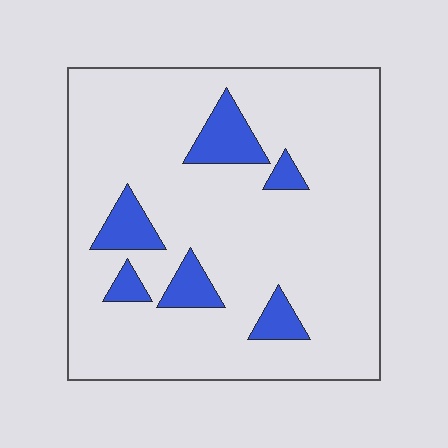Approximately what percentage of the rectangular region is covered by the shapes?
Approximately 10%.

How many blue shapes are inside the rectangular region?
6.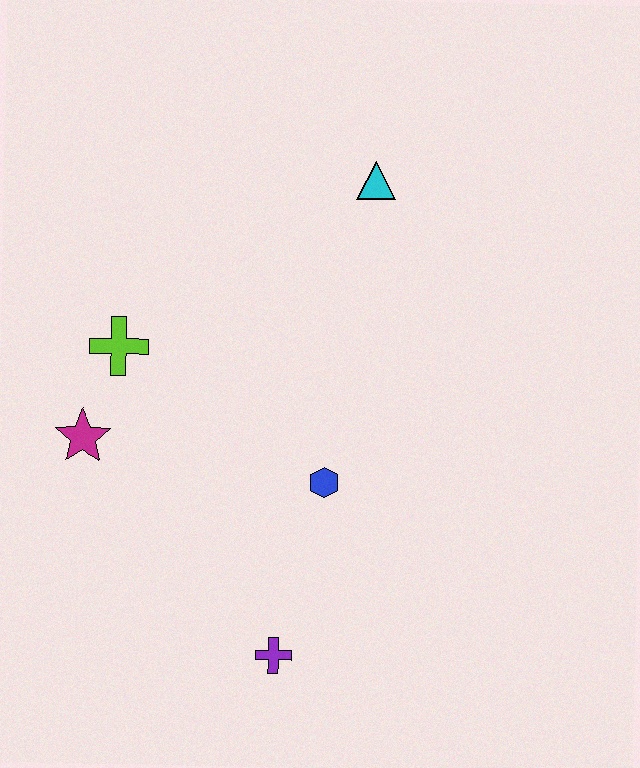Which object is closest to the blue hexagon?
The purple cross is closest to the blue hexagon.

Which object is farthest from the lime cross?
The purple cross is farthest from the lime cross.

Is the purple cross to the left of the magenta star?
No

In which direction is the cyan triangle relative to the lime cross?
The cyan triangle is to the right of the lime cross.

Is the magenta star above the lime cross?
No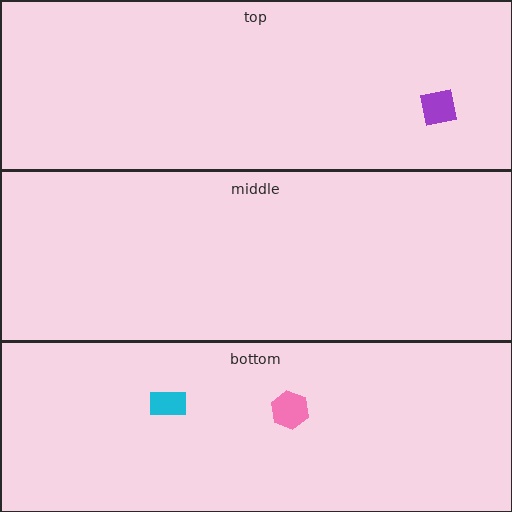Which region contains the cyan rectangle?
The bottom region.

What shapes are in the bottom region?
The cyan rectangle, the pink hexagon.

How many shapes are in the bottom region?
2.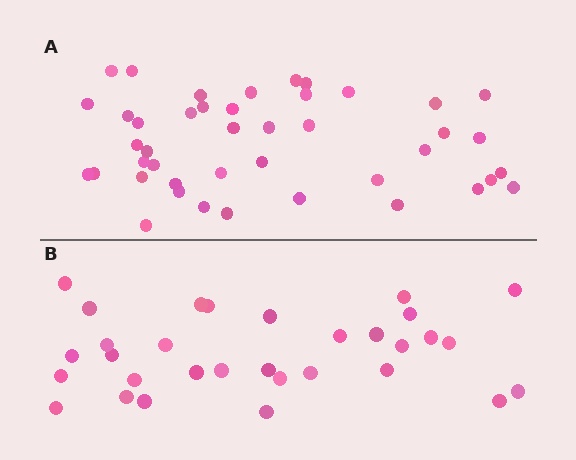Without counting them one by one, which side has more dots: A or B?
Region A (the top region) has more dots.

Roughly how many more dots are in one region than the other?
Region A has roughly 12 or so more dots than region B.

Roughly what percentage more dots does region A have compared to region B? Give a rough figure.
About 40% more.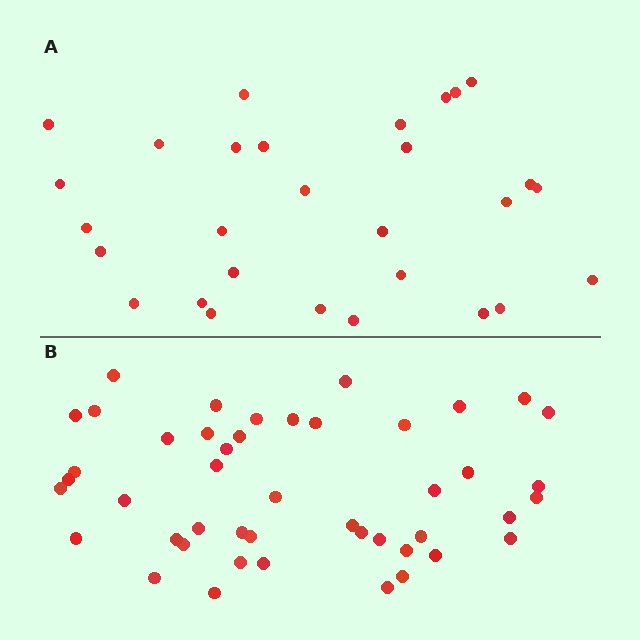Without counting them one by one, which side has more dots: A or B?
Region B (the bottom region) has more dots.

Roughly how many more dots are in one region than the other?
Region B has approximately 15 more dots than region A.